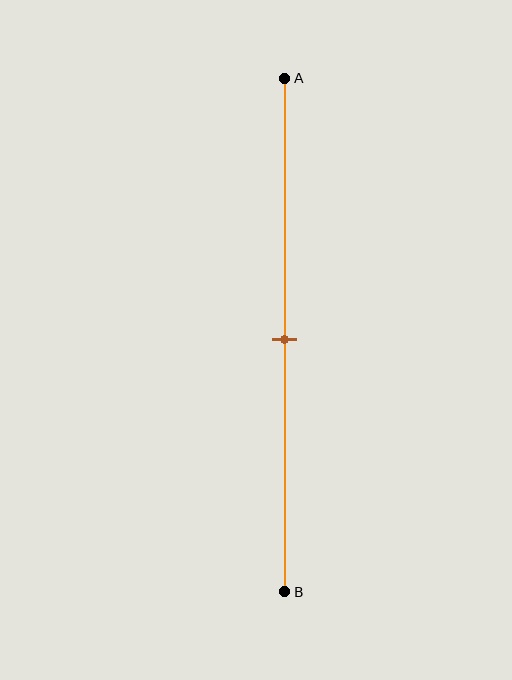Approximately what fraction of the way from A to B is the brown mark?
The brown mark is approximately 50% of the way from A to B.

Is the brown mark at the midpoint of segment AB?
Yes, the mark is approximately at the midpoint.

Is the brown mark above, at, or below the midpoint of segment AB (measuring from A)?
The brown mark is approximately at the midpoint of segment AB.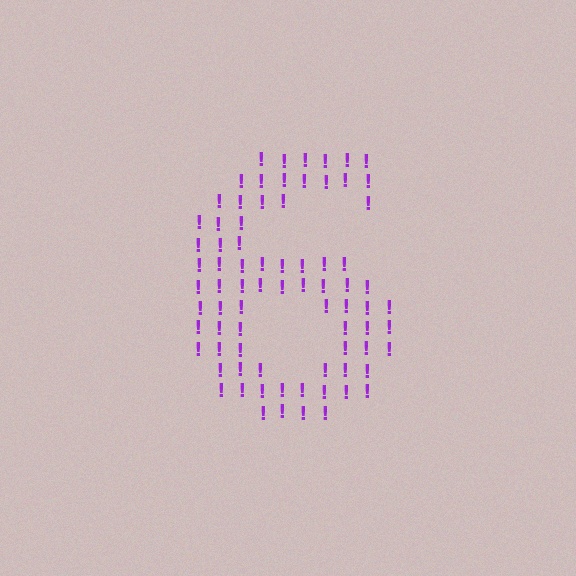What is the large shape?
The large shape is the digit 6.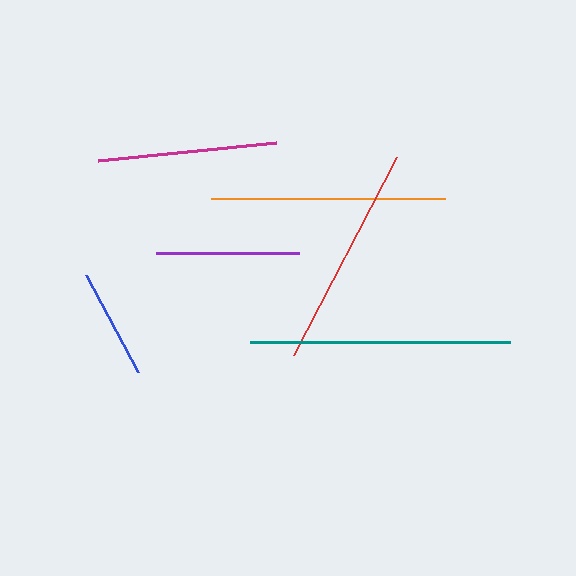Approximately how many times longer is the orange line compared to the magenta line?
The orange line is approximately 1.3 times the length of the magenta line.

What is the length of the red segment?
The red segment is approximately 223 pixels long.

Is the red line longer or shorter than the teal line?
The teal line is longer than the red line.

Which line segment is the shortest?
The blue line is the shortest at approximately 110 pixels.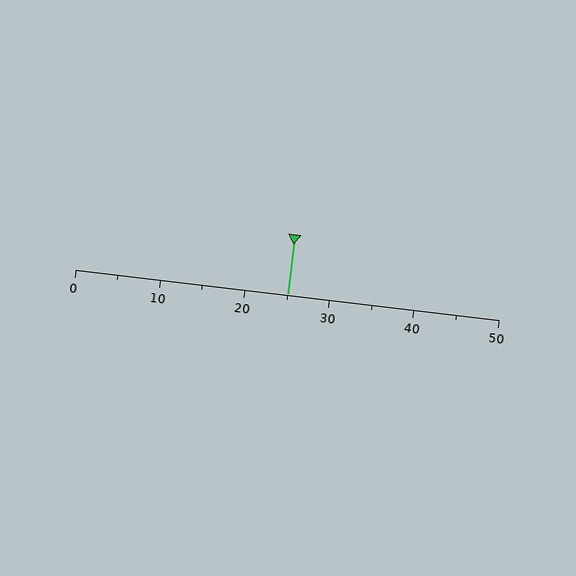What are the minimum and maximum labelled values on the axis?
The axis runs from 0 to 50.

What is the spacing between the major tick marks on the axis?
The major ticks are spaced 10 apart.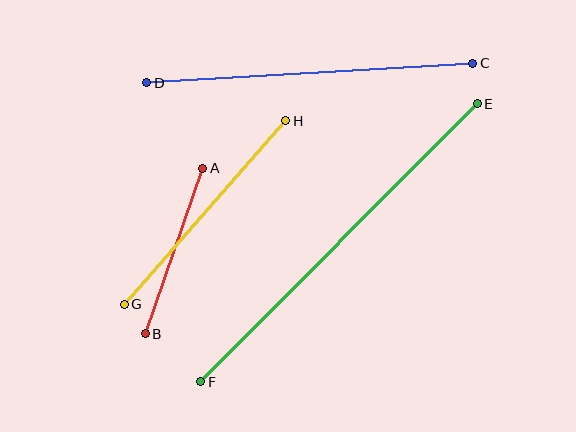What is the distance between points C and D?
The distance is approximately 327 pixels.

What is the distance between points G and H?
The distance is approximately 244 pixels.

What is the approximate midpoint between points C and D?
The midpoint is at approximately (310, 73) pixels.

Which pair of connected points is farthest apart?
Points E and F are farthest apart.